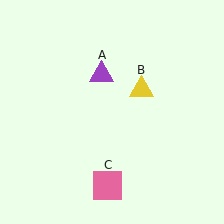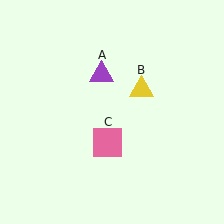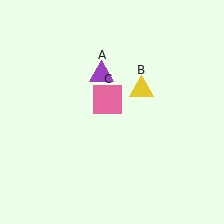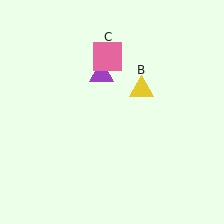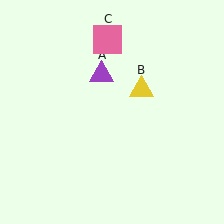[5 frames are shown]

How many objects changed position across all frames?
1 object changed position: pink square (object C).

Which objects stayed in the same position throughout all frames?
Purple triangle (object A) and yellow triangle (object B) remained stationary.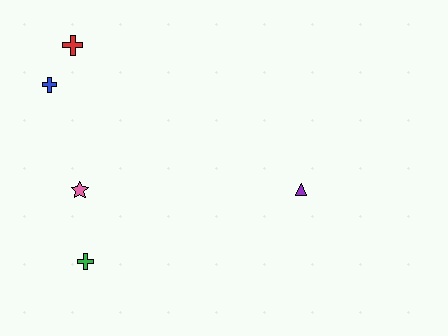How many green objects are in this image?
There is 1 green object.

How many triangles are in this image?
There is 1 triangle.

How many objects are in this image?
There are 5 objects.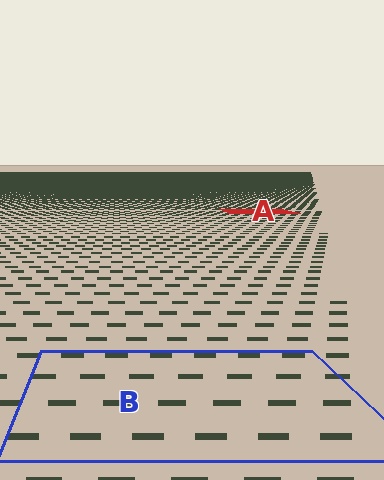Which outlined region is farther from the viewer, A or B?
Region A is farther from the viewer — the texture elements inside it appear smaller and more densely packed.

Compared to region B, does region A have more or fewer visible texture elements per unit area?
Region A has more texture elements per unit area — they are packed more densely because it is farther away.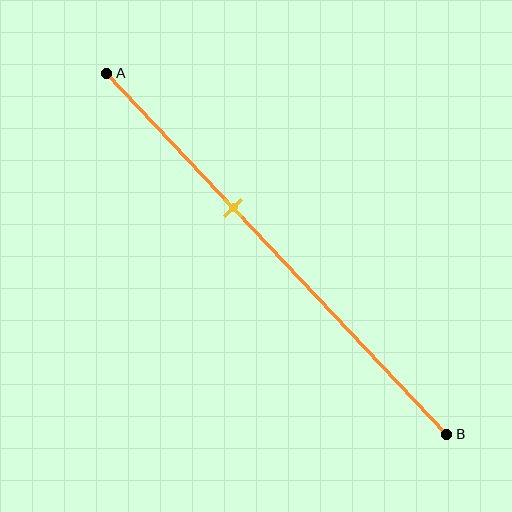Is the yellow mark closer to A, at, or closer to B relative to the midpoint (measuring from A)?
The yellow mark is closer to point A than the midpoint of segment AB.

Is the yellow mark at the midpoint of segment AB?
No, the mark is at about 35% from A, not at the 50% midpoint.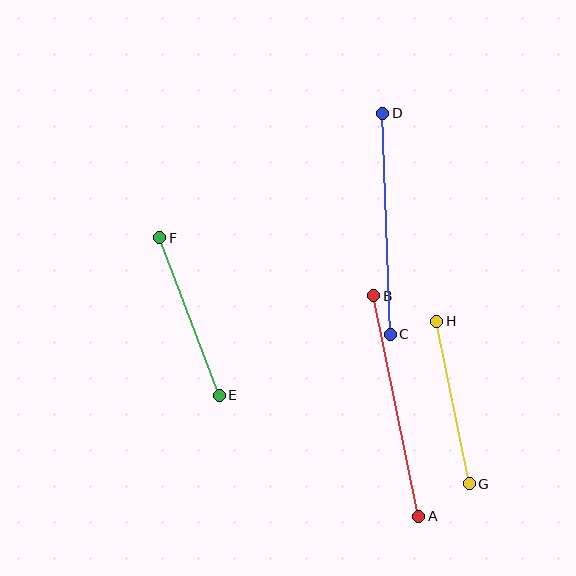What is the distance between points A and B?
The distance is approximately 225 pixels.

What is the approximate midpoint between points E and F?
The midpoint is at approximately (190, 317) pixels.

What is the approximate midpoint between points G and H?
The midpoint is at approximately (453, 403) pixels.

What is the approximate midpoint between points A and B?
The midpoint is at approximately (396, 406) pixels.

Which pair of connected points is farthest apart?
Points A and B are farthest apart.